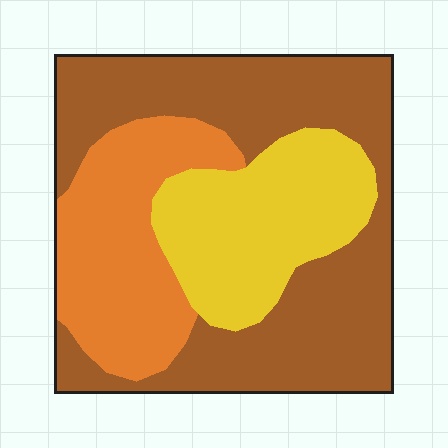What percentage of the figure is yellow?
Yellow takes up about one quarter (1/4) of the figure.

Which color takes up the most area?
Brown, at roughly 50%.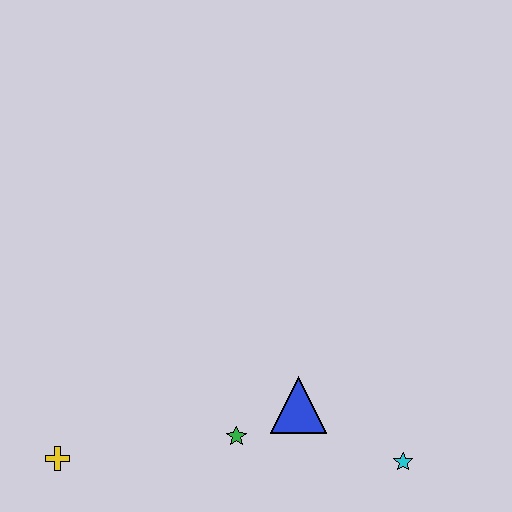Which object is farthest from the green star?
The yellow cross is farthest from the green star.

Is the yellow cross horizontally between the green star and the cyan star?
No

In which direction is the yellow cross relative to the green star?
The yellow cross is to the left of the green star.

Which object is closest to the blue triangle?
The green star is closest to the blue triangle.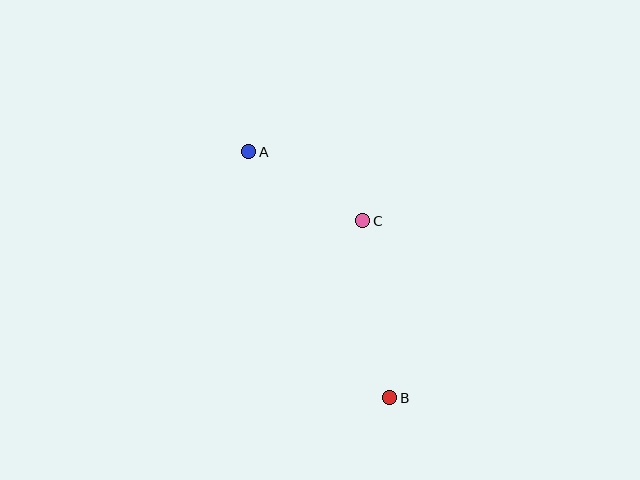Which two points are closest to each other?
Points A and C are closest to each other.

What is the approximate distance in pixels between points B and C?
The distance between B and C is approximately 179 pixels.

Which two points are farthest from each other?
Points A and B are farthest from each other.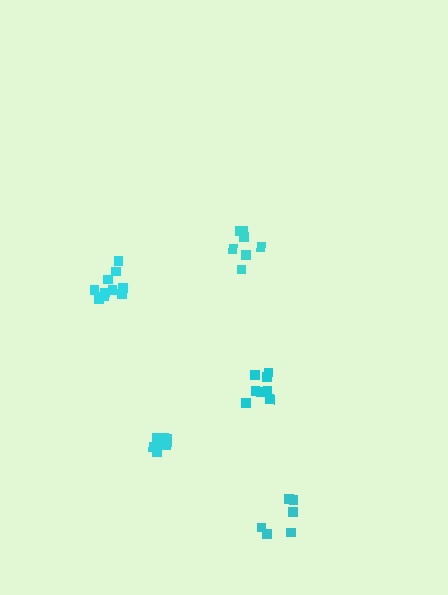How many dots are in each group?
Group 1: 9 dots, Group 2: 10 dots, Group 3: 7 dots, Group 4: 7 dots, Group 5: 6 dots (39 total).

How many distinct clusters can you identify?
There are 5 distinct clusters.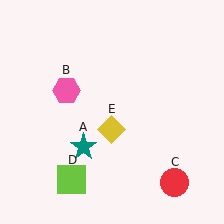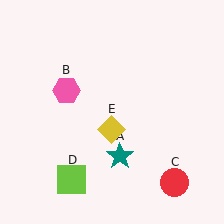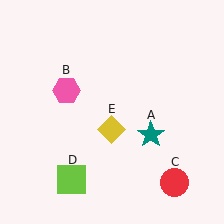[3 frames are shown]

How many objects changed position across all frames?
1 object changed position: teal star (object A).